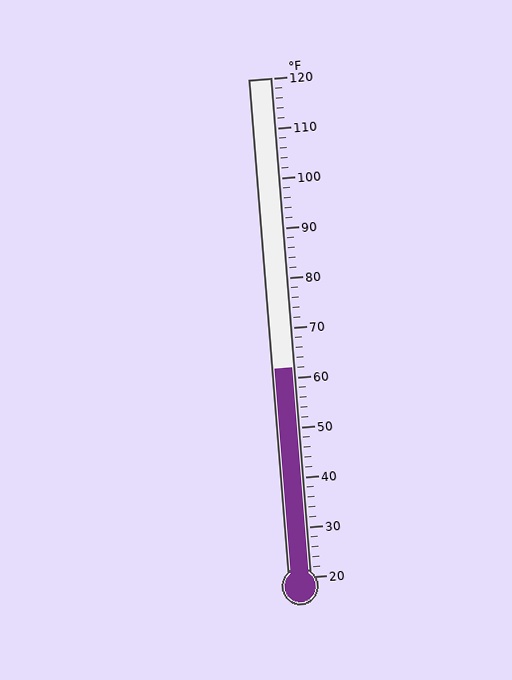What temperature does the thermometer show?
The thermometer shows approximately 62°F.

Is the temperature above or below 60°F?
The temperature is above 60°F.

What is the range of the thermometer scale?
The thermometer scale ranges from 20°F to 120°F.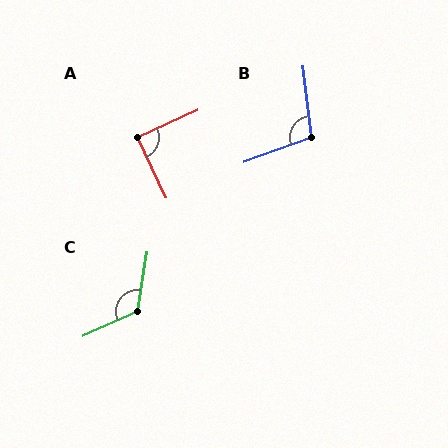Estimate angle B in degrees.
Approximately 103 degrees.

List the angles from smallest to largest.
A (89°), B (103°), C (123°).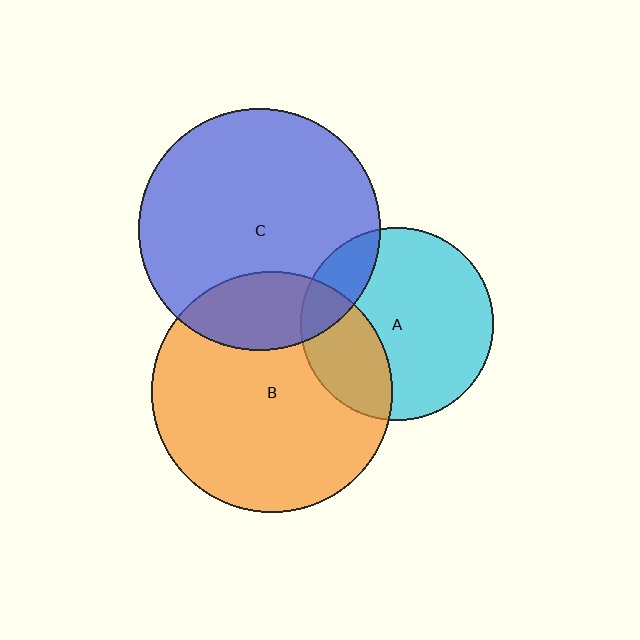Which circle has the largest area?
Circle C (blue).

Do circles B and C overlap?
Yes.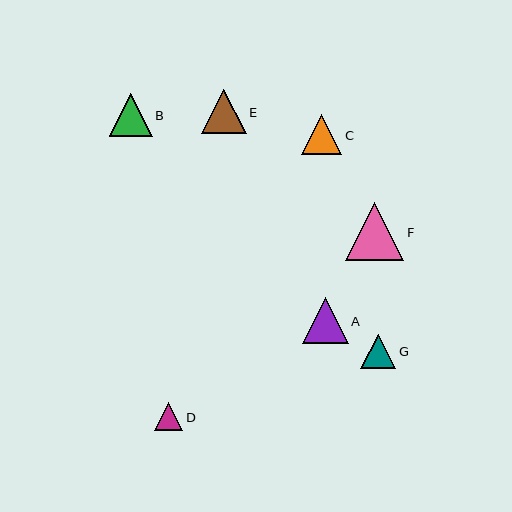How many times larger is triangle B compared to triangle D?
Triangle B is approximately 1.5 times the size of triangle D.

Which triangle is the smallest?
Triangle D is the smallest with a size of approximately 28 pixels.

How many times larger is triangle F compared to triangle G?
Triangle F is approximately 1.7 times the size of triangle G.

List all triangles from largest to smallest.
From largest to smallest: F, A, E, B, C, G, D.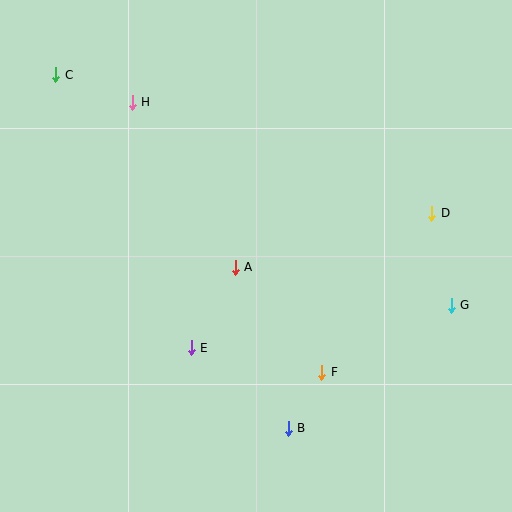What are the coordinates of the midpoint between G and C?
The midpoint between G and C is at (254, 190).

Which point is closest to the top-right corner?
Point D is closest to the top-right corner.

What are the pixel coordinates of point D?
Point D is at (432, 213).